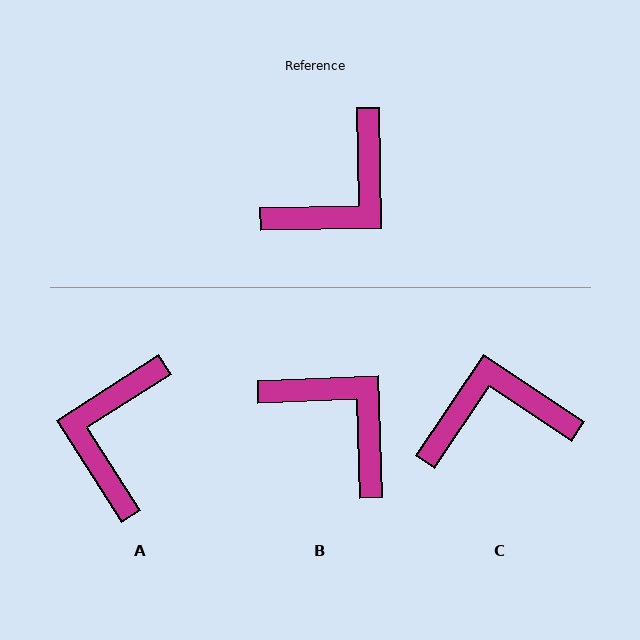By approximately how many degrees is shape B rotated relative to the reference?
Approximately 91 degrees counter-clockwise.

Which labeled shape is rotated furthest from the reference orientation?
A, about 148 degrees away.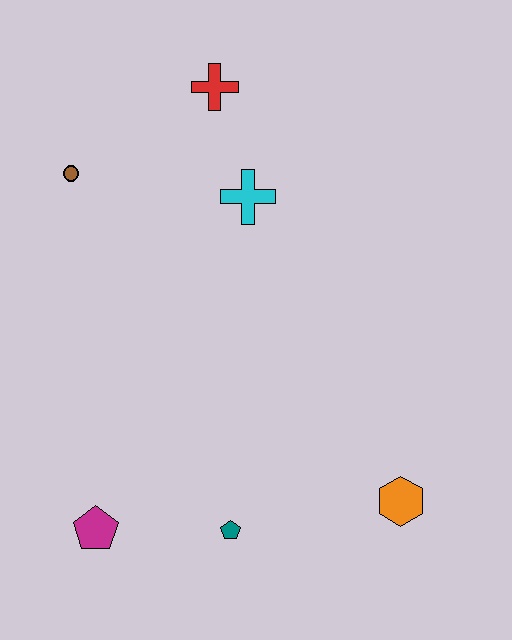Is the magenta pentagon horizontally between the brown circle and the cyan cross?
Yes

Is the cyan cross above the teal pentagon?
Yes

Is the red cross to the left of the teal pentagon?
Yes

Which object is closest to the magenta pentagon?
The teal pentagon is closest to the magenta pentagon.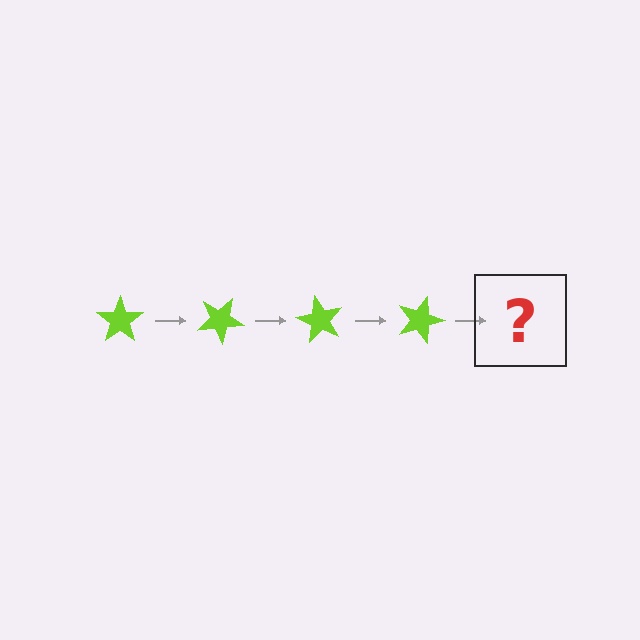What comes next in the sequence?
The next element should be a lime star rotated 120 degrees.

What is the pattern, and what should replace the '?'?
The pattern is that the star rotates 30 degrees each step. The '?' should be a lime star rotated 120 degrees.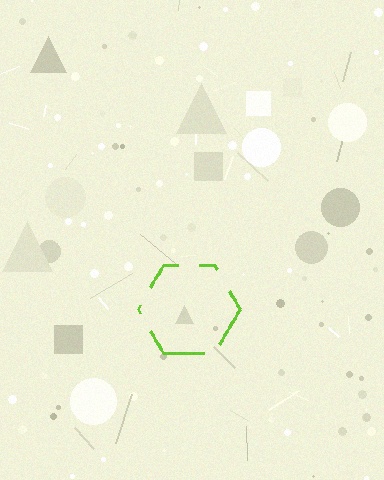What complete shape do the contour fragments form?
The contour fragments form a hexagon.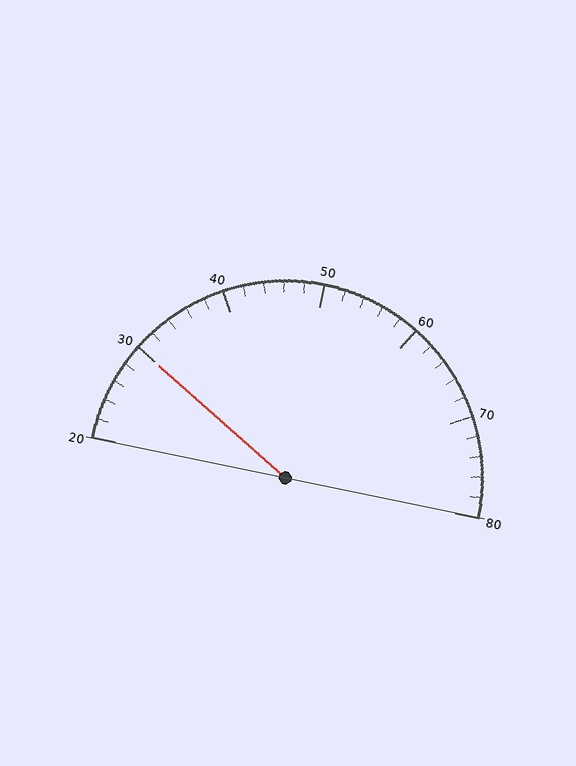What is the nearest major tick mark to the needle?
The nearest major tick mark is 30.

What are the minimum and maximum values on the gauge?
The gauge ranges from 20 to 80.